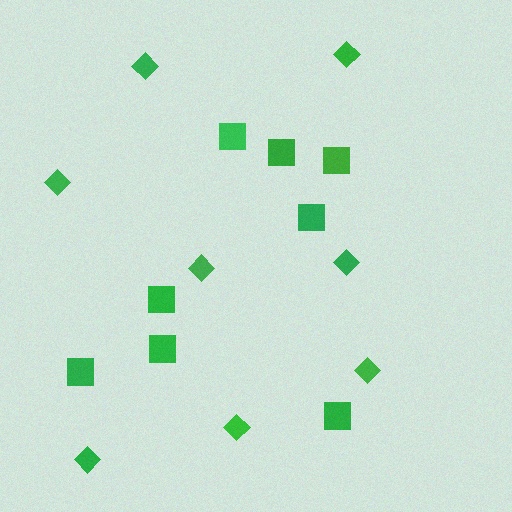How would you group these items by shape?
There are 2 groups: one group of squares (8) and one group of diamonds (8).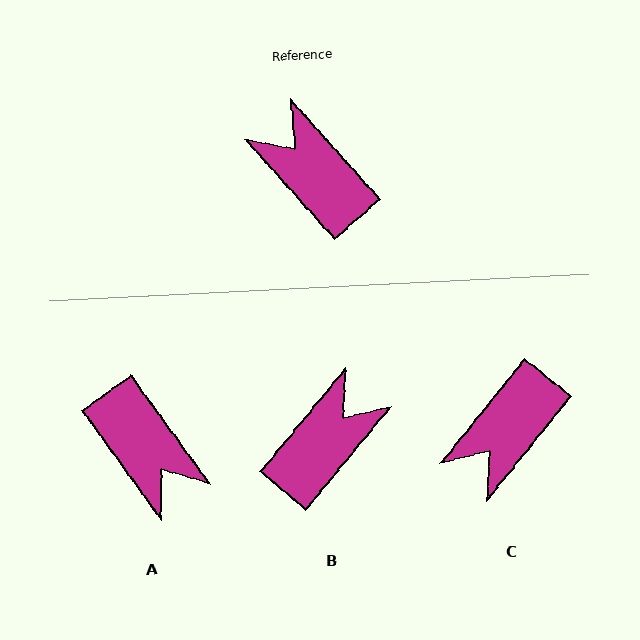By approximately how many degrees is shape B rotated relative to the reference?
Approximately 81 degrees clockwise.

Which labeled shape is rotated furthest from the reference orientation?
A, about 174 degrees away.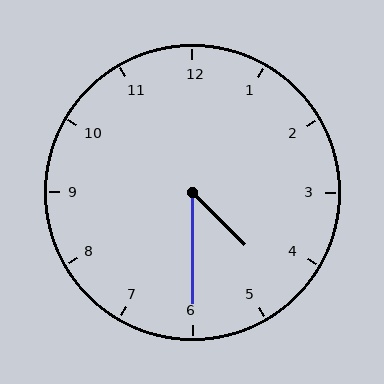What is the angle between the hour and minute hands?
Approximately 45 degrees.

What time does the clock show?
4:30.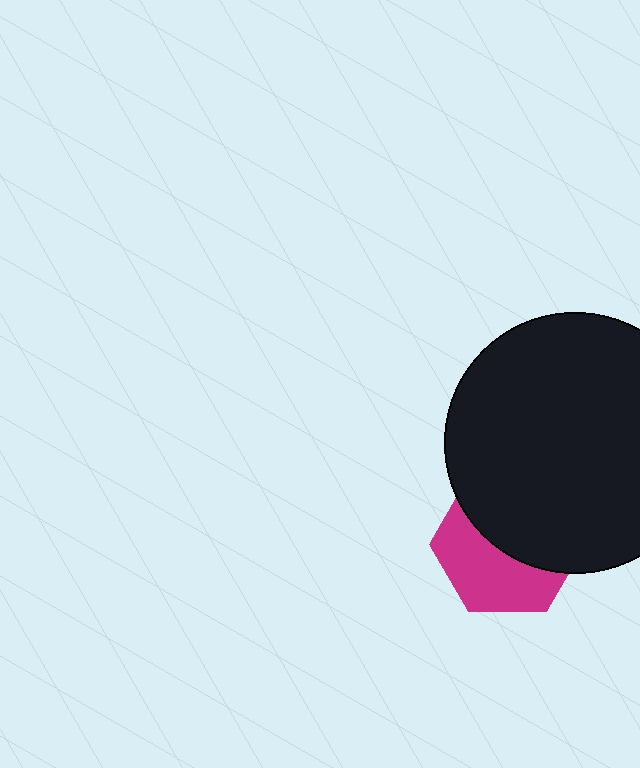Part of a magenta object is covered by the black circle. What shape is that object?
It is a hexagon.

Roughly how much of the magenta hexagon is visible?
About half of it is visible (roughly 47%).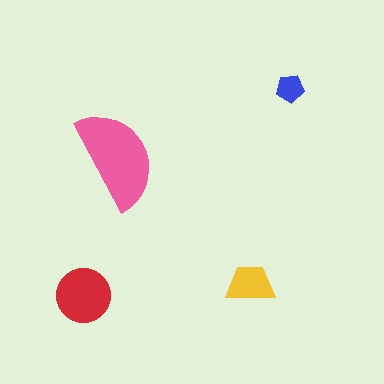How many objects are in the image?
There are 4 objects in the image.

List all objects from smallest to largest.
The blue pentagon, the yellow trapezoid, the red circle, the pink semicircle.